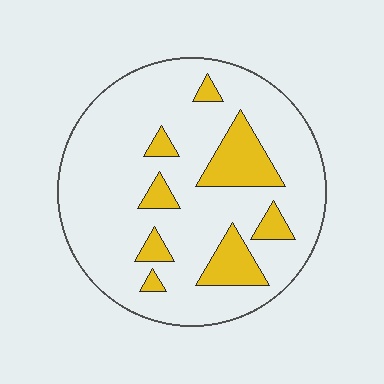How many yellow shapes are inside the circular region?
8.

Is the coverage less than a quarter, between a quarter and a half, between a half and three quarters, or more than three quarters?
Less than a quarter.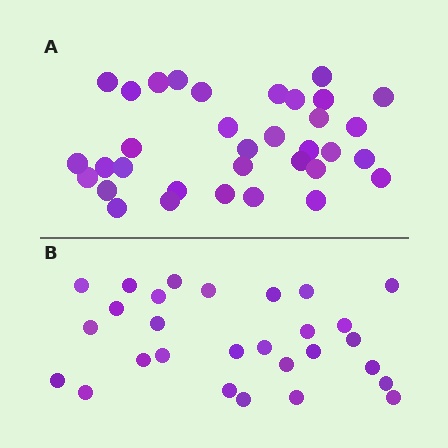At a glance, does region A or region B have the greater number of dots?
Region A (the top region) has more dots.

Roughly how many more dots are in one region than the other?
Region A has about 6 more dots than region B.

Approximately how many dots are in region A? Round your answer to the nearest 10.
About 30 dots. (The exact count is 34, which rounds to 30.)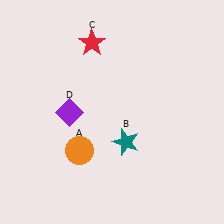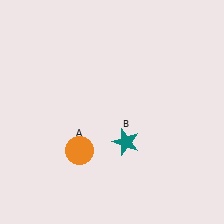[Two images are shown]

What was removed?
The red star (C), the purple diamond (D) were removed in Image 2.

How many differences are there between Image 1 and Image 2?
There are 2 differences between the two images.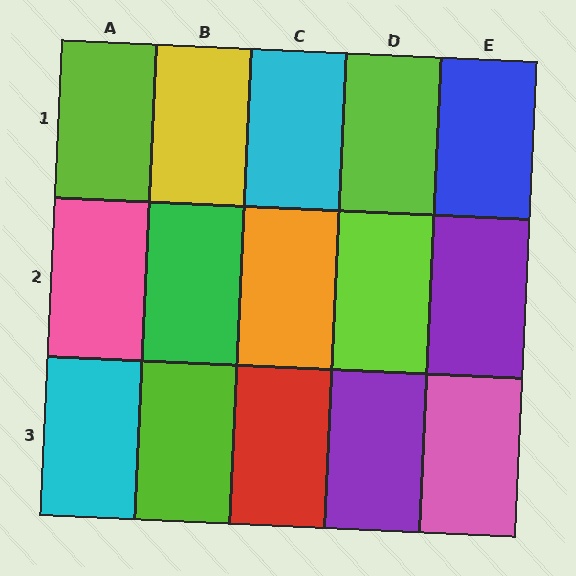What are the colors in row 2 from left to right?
Pink, green, orange, lime, purple.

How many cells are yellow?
1 cell is yellow.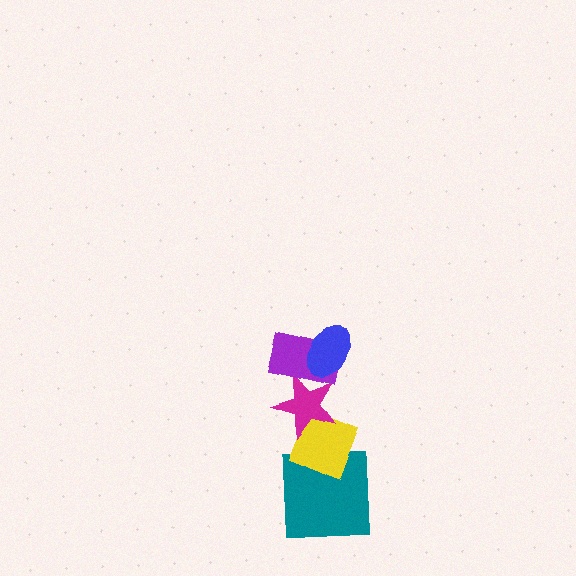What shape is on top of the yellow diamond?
The magenta star is on top of the yellow diamond.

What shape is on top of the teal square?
The yellow diamond is on top of the teal square.